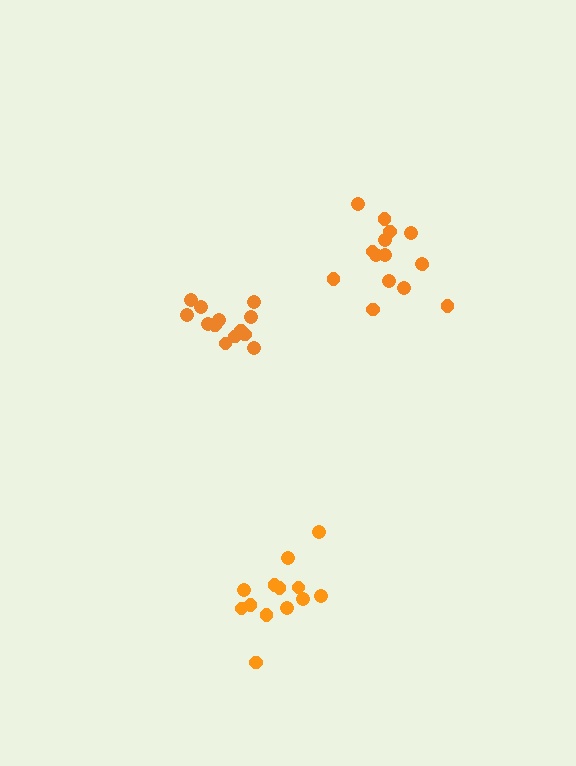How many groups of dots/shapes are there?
There are 3 groups.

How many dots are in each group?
Group 1: 13 dots, Group 2: 13 dots, Group 3: 15 dots (41 total).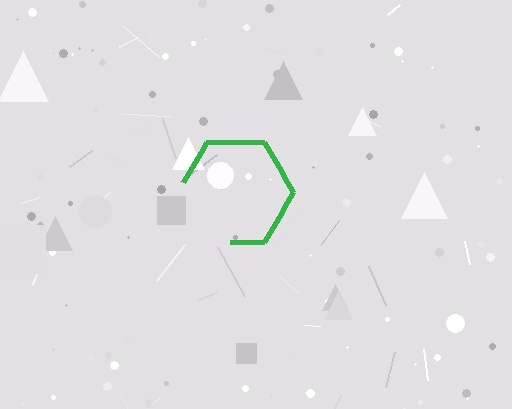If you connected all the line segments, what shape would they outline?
They would outline a hexagon.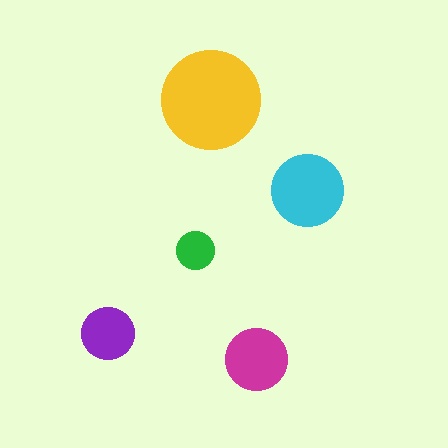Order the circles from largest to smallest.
the yellow one, the cyan one, the magenta one, the purple one, the green one.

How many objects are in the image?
There are 5 objects in the image.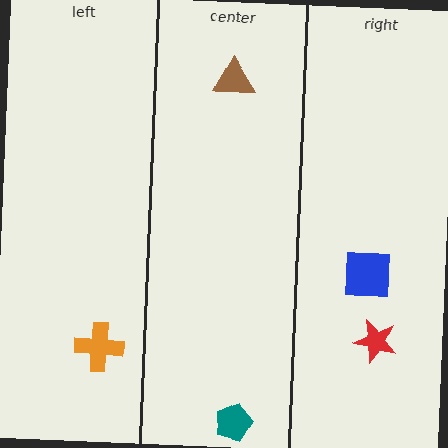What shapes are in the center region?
The brown triangle, the teal pentagon.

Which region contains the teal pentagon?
The center region.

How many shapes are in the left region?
1.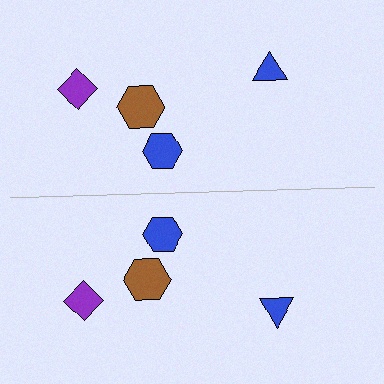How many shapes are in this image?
There are 8 shapes in this image.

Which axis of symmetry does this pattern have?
The pattern has a horizontal axis of symmetry running through the center of the image.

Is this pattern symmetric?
Yes, this pattern has bilateral (reflection) symmetry.